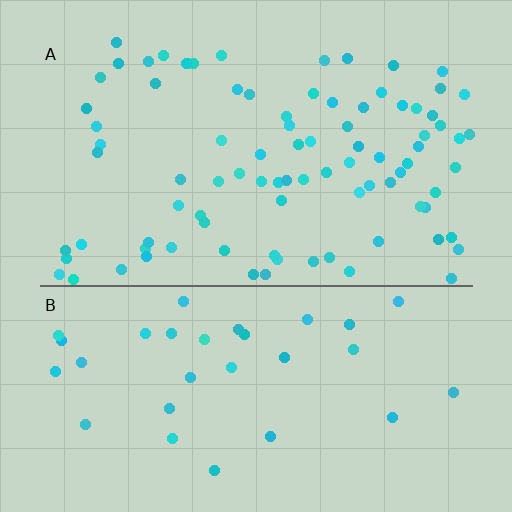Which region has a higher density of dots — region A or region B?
A (the top).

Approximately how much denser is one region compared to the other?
Approximately 2.8× — region A over region B.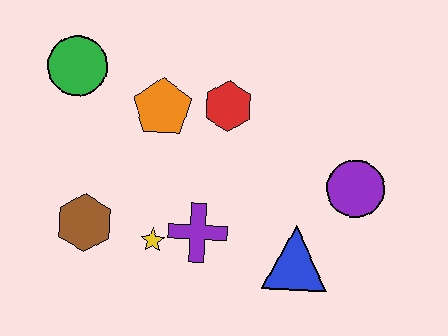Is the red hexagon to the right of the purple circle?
No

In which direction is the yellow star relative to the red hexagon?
The yellow star is below the red hexagon.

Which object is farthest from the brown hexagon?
The purple circle is farthest from the brown hexagon.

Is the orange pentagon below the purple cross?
No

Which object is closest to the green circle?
The orange pentagon is closest to the green circle.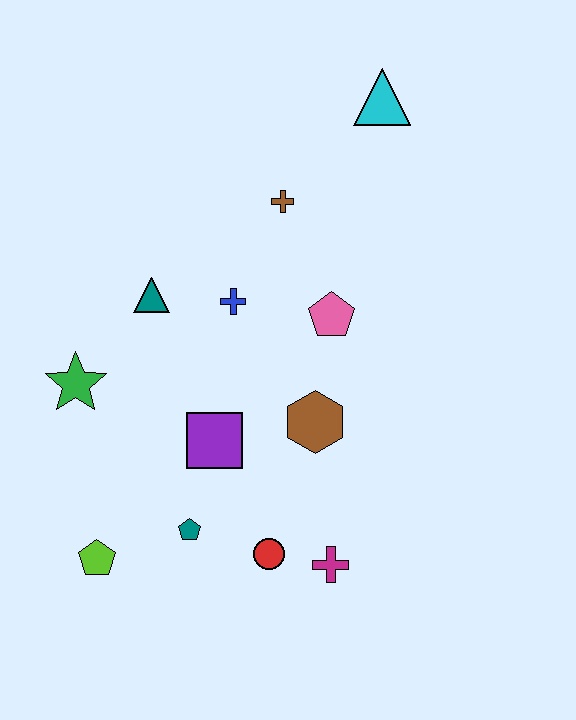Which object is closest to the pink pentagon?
The blue cross is closest to the pink pentagon.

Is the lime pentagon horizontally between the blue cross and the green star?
Yes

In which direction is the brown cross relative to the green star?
The brown cross is to the right of the green star.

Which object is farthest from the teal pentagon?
The cyan triangle is farthest from the teal pentagon.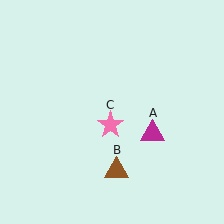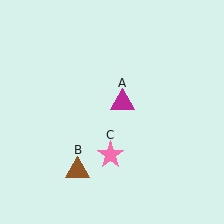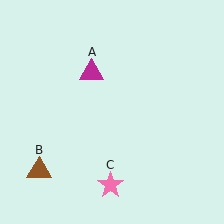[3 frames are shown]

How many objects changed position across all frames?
3 objects changed position: magenta triangle (object A), brown triangle (object B), pink star (object C).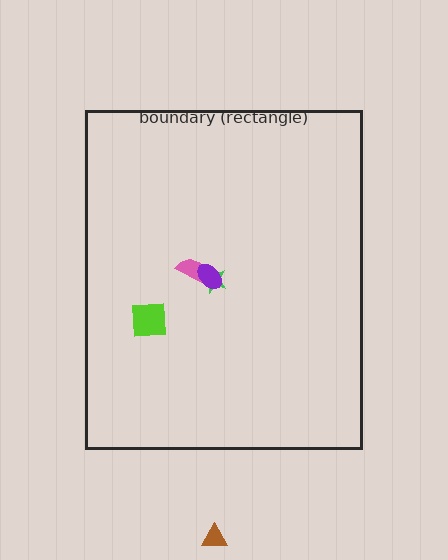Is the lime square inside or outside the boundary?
Inside.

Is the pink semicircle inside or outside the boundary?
Inside.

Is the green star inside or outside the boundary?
Inside.